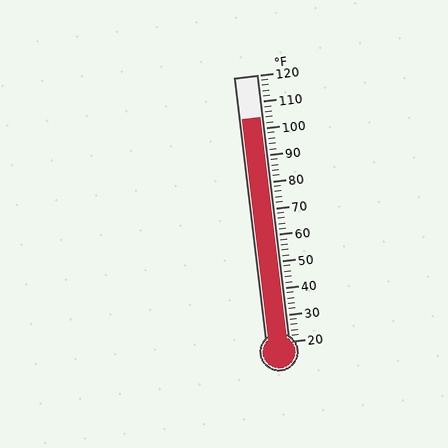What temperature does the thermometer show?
The thermometer shows approximately 104°F.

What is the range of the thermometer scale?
The thermometer scale ranges from 20°F to 120°F.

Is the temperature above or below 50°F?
The temperature is above 50°F.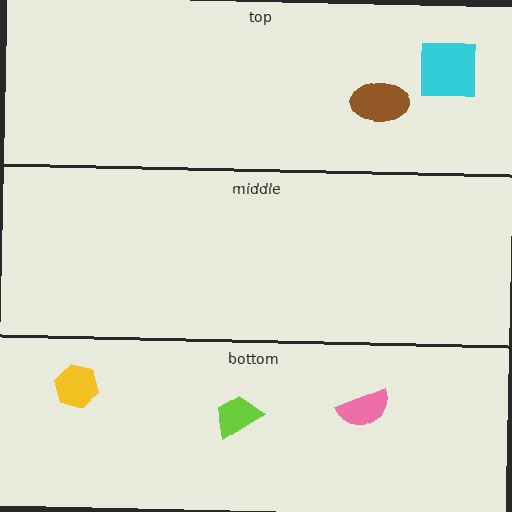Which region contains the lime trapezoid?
The bottom region.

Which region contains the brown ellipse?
The top region.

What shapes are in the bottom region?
The pink semicircle, the lime trapezoid, the yellow hexagon.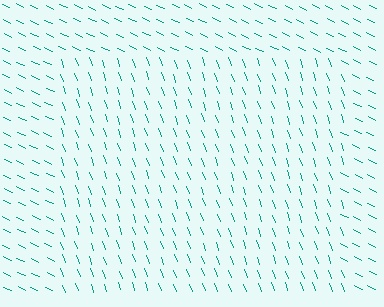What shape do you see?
I see a rectangle.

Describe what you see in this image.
The image is filled with small teal line segments. A rectangle region in the image has lines oriented differently from the surrounding lines, creating a visible texture boundary.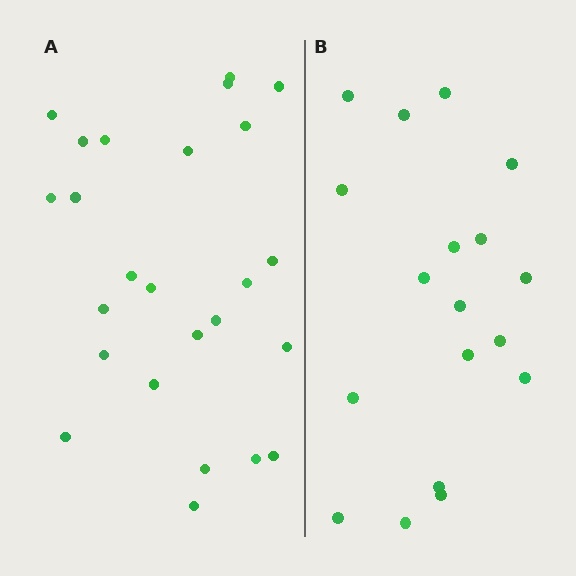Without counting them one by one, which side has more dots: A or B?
Region A (the left region) has more dots.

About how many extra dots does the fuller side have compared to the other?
Region A has roughly 8 or so more dots than region B.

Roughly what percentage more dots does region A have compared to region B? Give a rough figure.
About 40% more.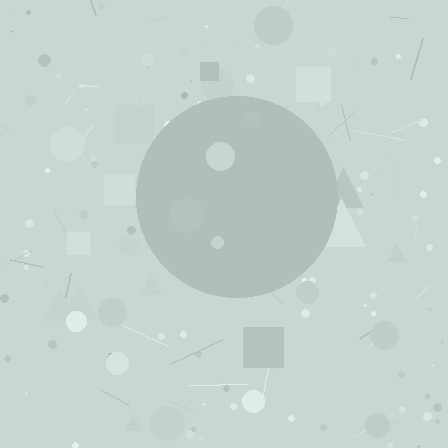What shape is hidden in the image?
A circle is hidden in the image.